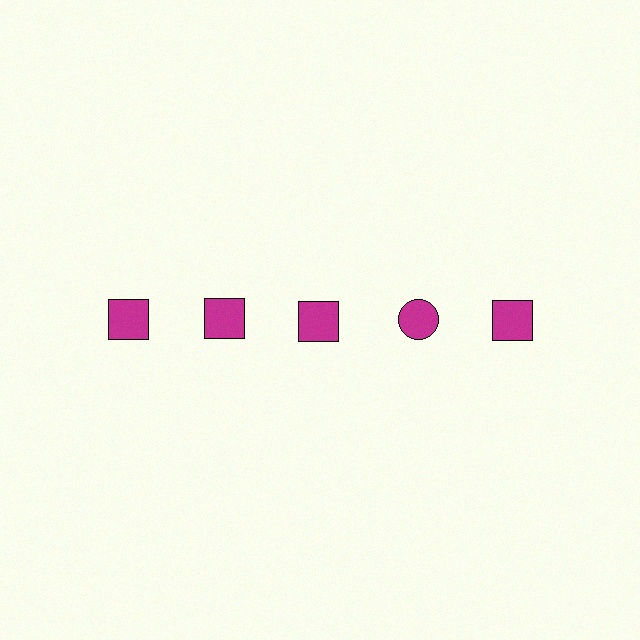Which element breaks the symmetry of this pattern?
The magenta circle in the top row, second from right column breaks the symmetry. All other shapes are magenta squares.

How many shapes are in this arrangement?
There are 5 shapes arranged in a grid pattern.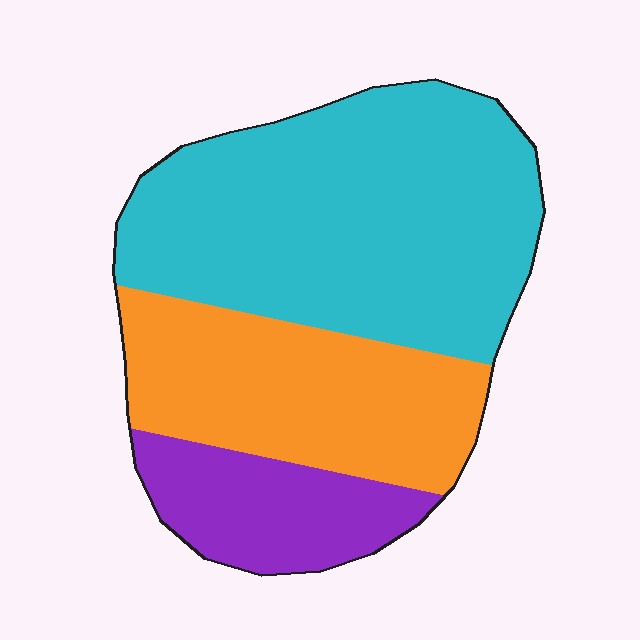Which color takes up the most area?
Cyan, at roughly 55%.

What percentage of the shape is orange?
Orange takes up between a quarter and a half of the shape.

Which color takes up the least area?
Purple, at roughly 15%.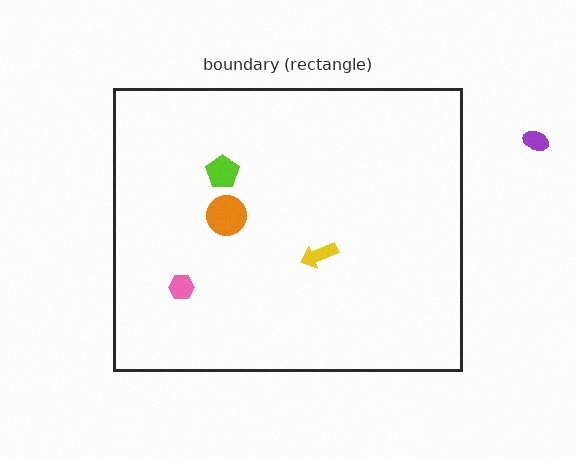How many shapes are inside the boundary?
4 inside, 1 outside.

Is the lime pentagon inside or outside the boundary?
Inside.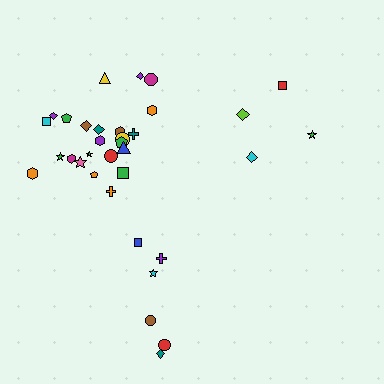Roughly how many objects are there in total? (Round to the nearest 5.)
Roughly 35 objects in total.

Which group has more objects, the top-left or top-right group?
The top-left group.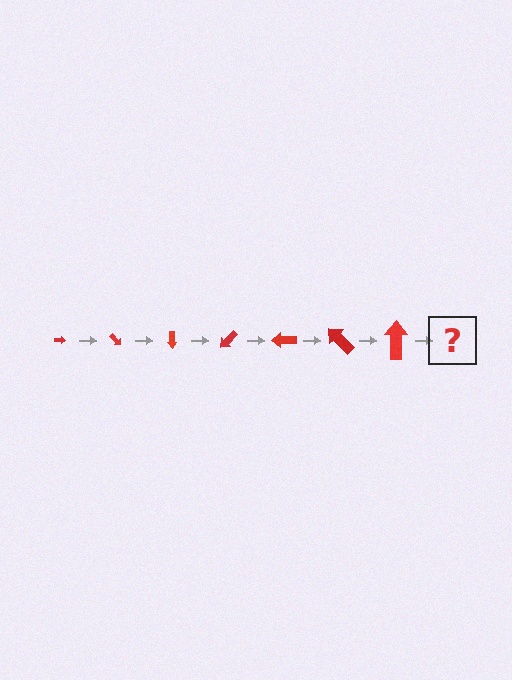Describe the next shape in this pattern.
It should be an arrow, larger than the previous one and rotated 315 degrees from the start.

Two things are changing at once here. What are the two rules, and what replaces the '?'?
The two rules are that the arrow grows larger each step and it rotates 45 degrees each step. The '?' should be an arrow, larger than the previous one and rotated 315 degrees from the start.